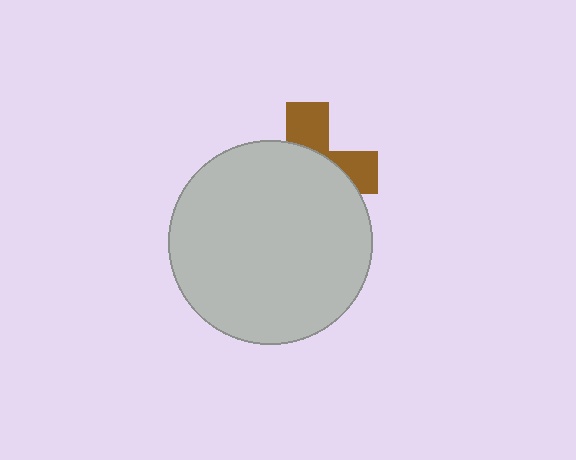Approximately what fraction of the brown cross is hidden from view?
Roughly 67% of the brown cross is hidden behind the light gray circle.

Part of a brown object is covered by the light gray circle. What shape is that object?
It is a cross.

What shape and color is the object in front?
The object in front is a light gray circle.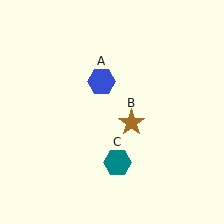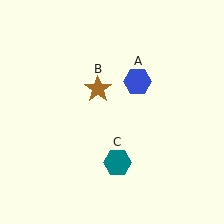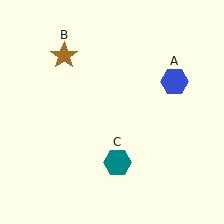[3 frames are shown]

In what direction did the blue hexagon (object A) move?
The blue hexagon (object A) moved right.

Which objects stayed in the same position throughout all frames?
Teal hexagon (object C) remained stationary.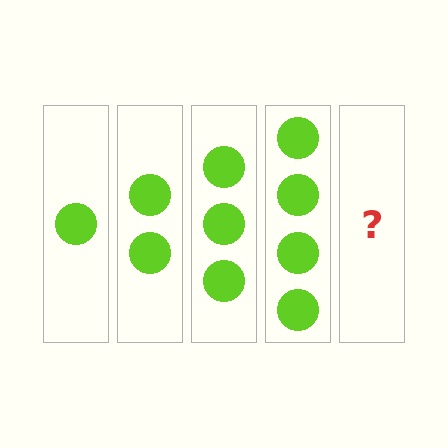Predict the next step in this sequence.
The next step is 5 circles.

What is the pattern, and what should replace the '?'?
The pattern is that each step adds one more circle. The '?' should be 5 circles.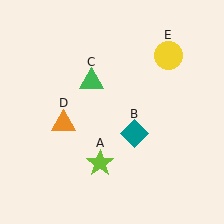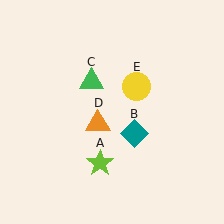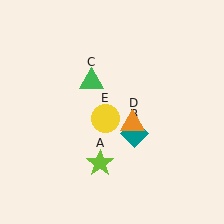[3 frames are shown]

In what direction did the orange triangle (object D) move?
The orange triangle (object D) moved right.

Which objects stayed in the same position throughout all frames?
Lime star (object A) and teal diamond (object B) and green triangle (object C) remained stationary.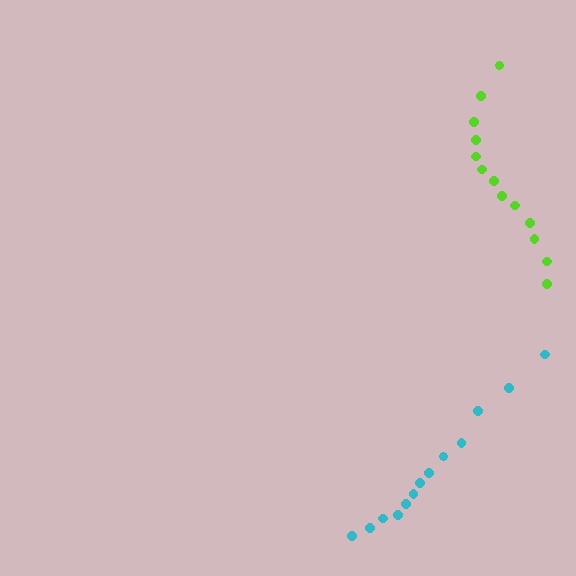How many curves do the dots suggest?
There are 2 distinct paths.